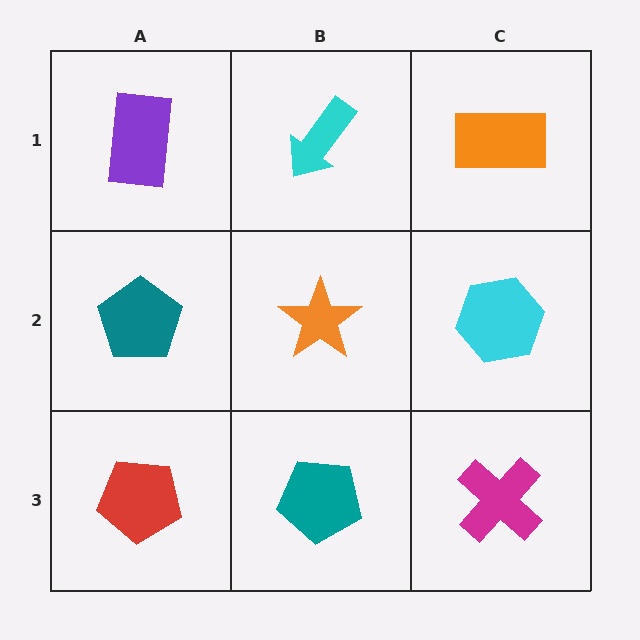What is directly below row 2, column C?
A magenta cross.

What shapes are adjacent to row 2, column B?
A cyan arrow (row 1, column B), a teal pentagon (row 3, column B), a teal pentagon (row 2, column A), a cyan hexagon (row 2, column C).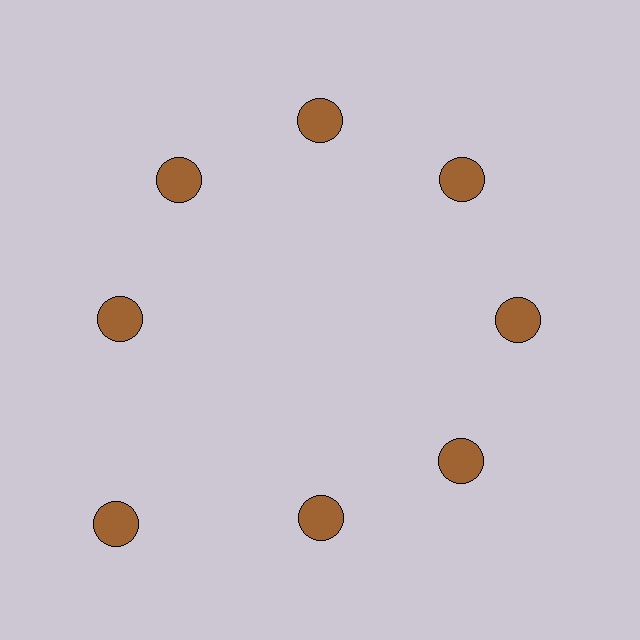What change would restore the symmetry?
The symmetry would be restored by moving it inward, back onto the ring so that all 8 circles sit at equal angles and equal distance from the center.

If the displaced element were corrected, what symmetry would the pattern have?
It would have 8-fold rotational symmetry — the pattern would map onto itself every 45 degrees.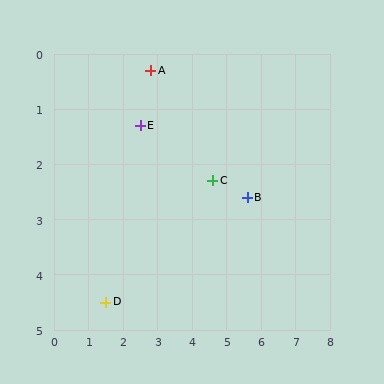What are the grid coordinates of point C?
Point C is at approximately (4.6, 2.3).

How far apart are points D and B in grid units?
Points D and B are about 4.5 grid units apart.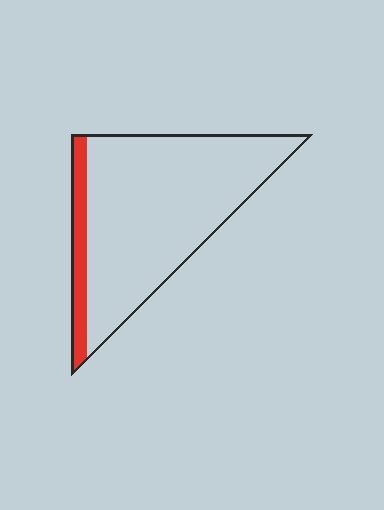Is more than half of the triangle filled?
No.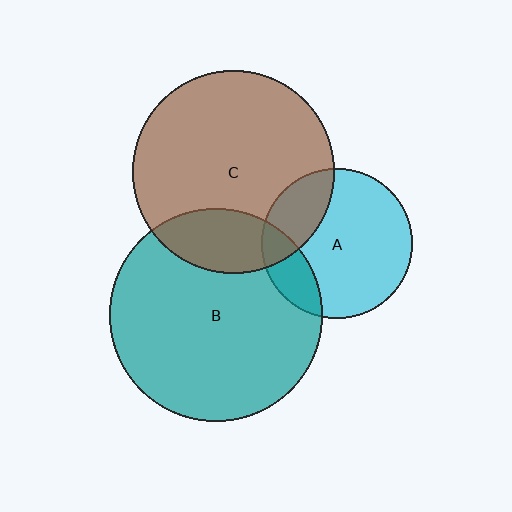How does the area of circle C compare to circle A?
Approximately 1.8 times.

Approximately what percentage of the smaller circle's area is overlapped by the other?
Approximately 20%.